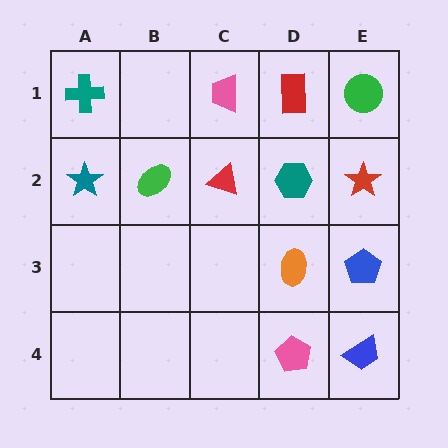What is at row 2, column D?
A teal hexagon.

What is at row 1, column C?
A pink trapezoid.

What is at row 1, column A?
A teal cross.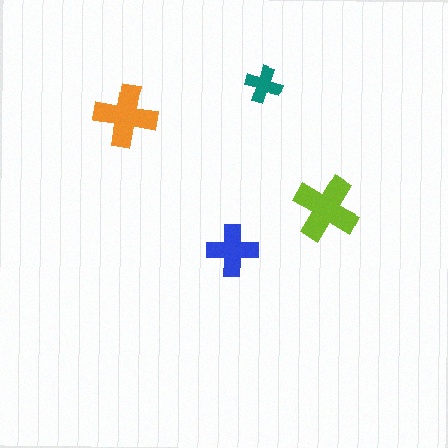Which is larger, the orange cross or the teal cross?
The orange one.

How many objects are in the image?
There are 4 objects in the image.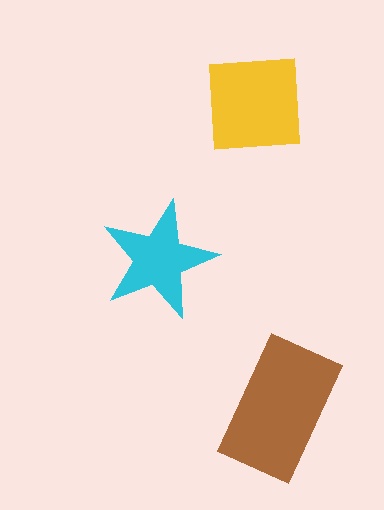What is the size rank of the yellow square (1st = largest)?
2nd.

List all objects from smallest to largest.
The cyan star, the yellow square, the brown rectangle.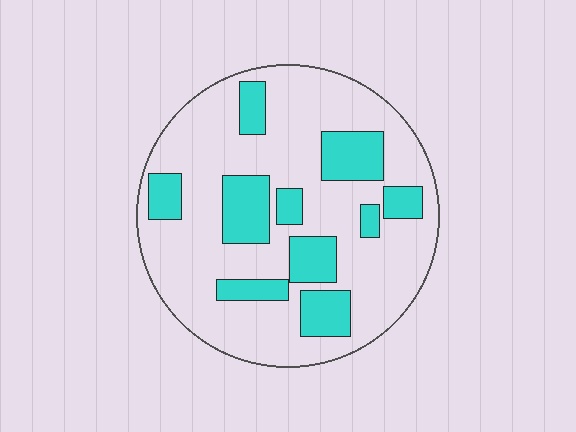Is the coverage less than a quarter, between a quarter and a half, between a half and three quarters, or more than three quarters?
Between a quarter and a half.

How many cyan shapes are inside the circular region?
10.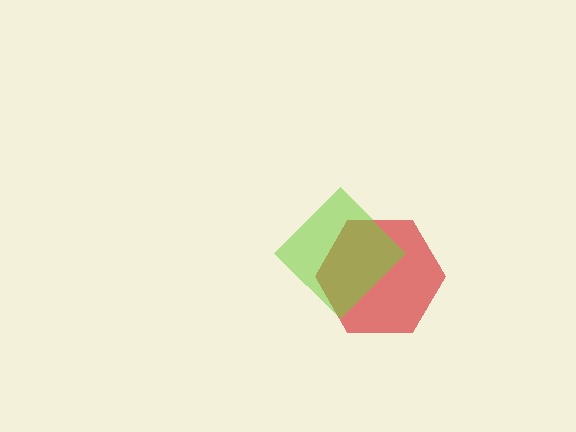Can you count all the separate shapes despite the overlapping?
Yes, there are 2 separate shapes.